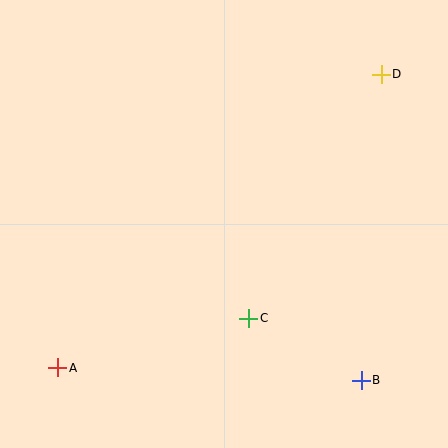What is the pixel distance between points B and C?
The distance between B and C is 128 pixels.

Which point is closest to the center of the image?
Point C at (249, 318) is closest to the center.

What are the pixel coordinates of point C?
Point C is at (249, 318).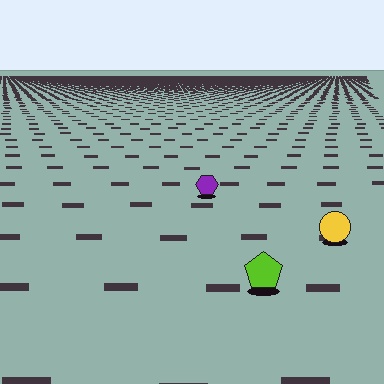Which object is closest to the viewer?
The lime pentagon is closest. The texture marks near it are larger and more spread out.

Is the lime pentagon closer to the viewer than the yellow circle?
Yes. The lime pentagon is closer — you can tell from the texture gradient: the ground texture is coarser near it.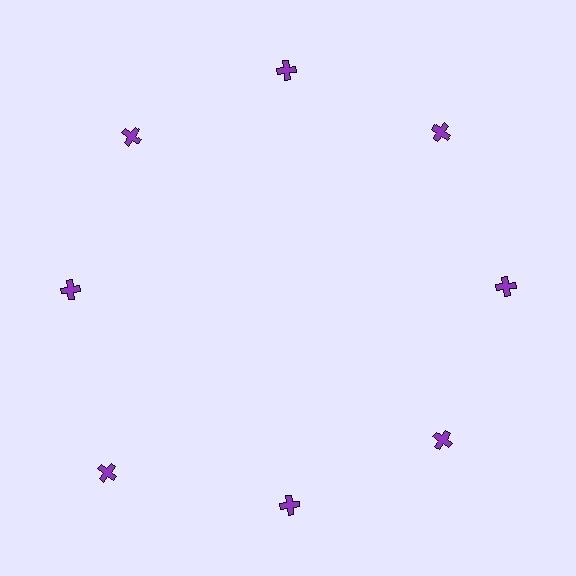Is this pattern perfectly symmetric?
No. The 8 purple crosses are arranged in a ring, but one element near the 8 o'clock position is pushed outward from the center, breaking the 8-fold rotational symmetry.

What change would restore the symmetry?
The symmetry would be restored by moving it inward, back onto the ring so that all 8 crosses sit at equal angles and equal distance from the center.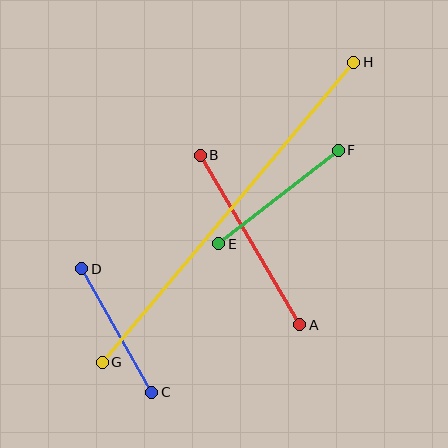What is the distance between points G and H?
The distance is approximately 391 pixels.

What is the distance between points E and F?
The distance is approximately 152 pixels.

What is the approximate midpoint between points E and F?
The midpoint is at approximately (278, 197) pixels.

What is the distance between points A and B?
The distance is approximately 197 pixels.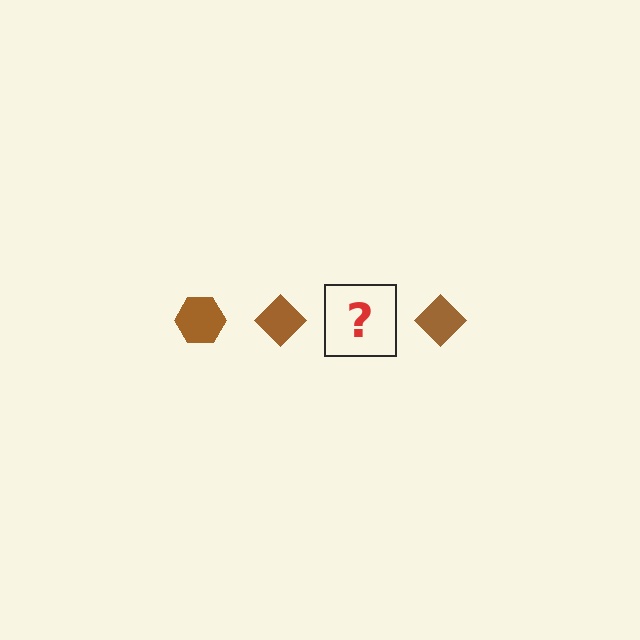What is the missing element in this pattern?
The missing element is a brown hexagon.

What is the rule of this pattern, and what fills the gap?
The rule is that the pattern cycles through hexagon, diamond shapes in brown. The gap should be filled with a brown hexagon.